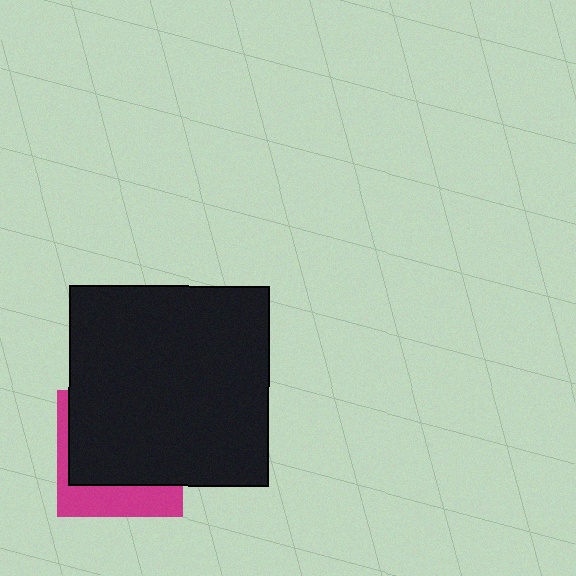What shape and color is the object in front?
The object in front is a black square.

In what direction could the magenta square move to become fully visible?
The magenta square could move down. That would shift it out from behind the black square entirely.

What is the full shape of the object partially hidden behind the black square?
The partially hidden object is a magenta square.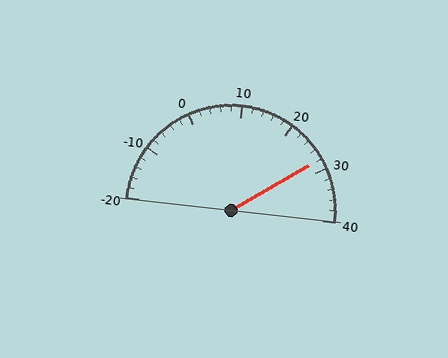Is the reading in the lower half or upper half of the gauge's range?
The reading is in the upper half of the range (-20 to 40).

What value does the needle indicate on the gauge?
The needle indicates approximately 28.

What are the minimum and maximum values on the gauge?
The gauge ranges from -20 to 40.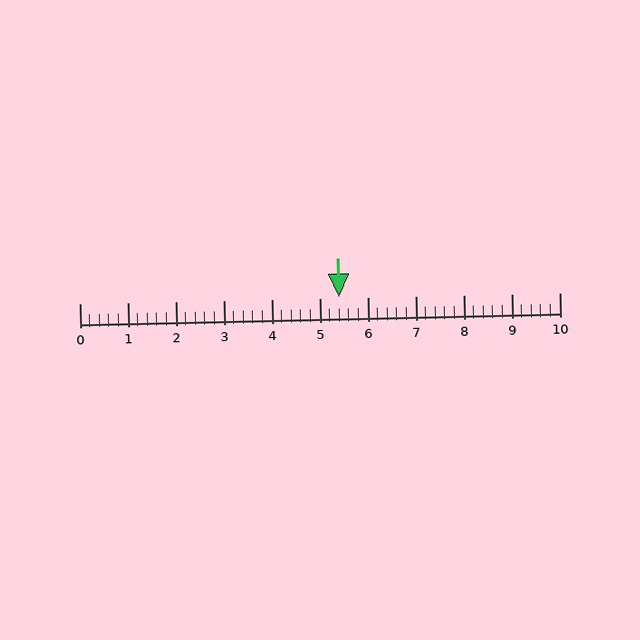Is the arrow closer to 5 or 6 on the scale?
The arrow is closer to 5.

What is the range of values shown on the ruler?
The ruler shows values from 0 to 10.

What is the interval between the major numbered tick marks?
The major tick marks are spaced 1 units apart.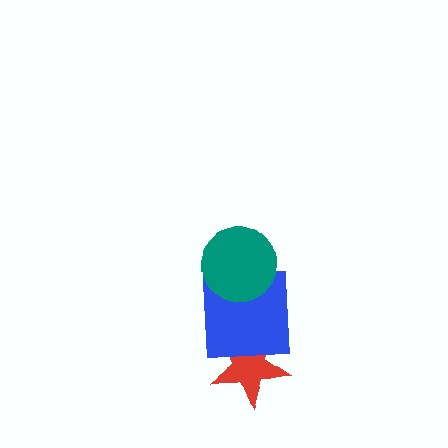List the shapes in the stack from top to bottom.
From top to bottom: the teal circle, the blue square, the red star.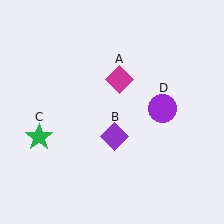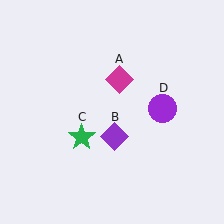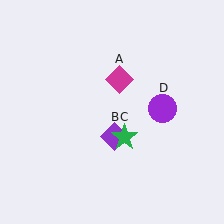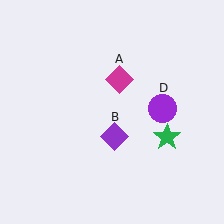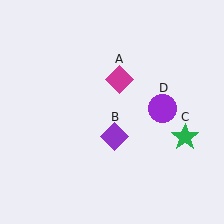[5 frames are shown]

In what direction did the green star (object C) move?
The green star (object C) moved right.